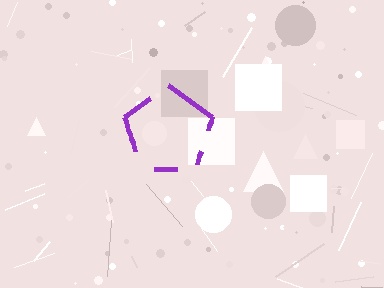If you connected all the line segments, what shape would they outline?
They would outline a pentagon.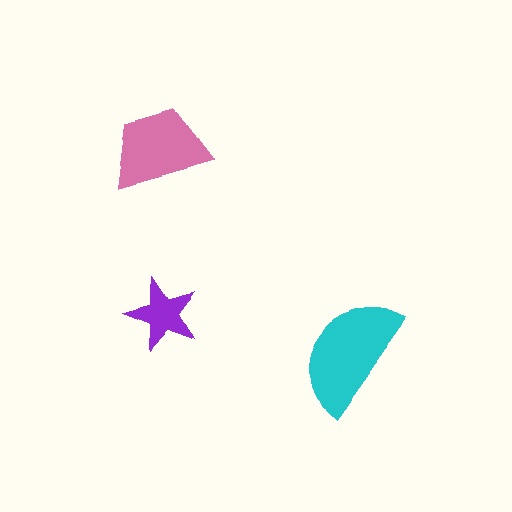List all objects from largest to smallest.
The cyan semicircle, the pink trapezoid, the purple star.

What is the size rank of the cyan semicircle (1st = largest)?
1st.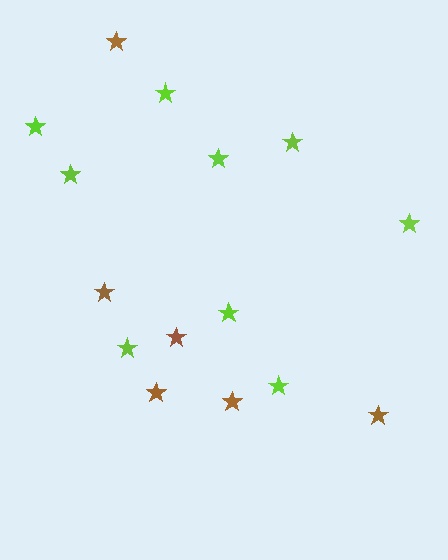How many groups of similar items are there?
There are 2 groups: one group of brown stars (6) and one group of lime stars (9).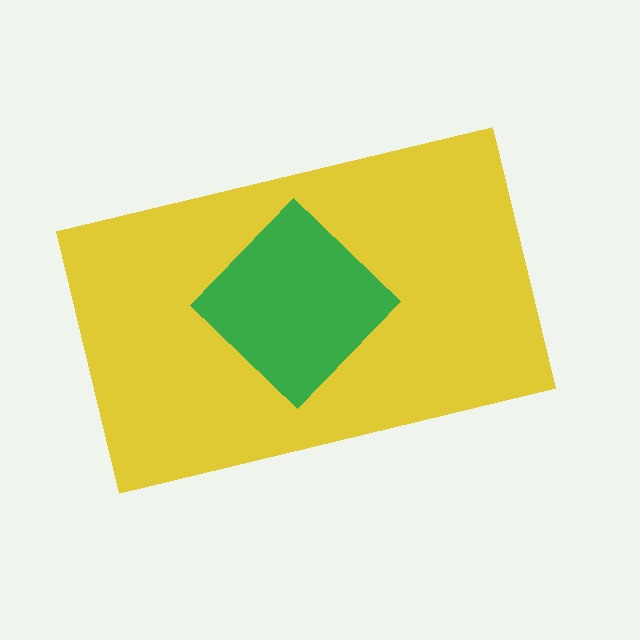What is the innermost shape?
The green diamond.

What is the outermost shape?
The yellow rectangle.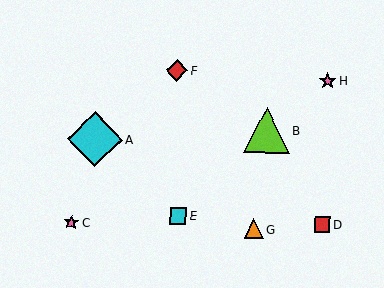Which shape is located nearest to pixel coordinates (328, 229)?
The red square (labeled D) at (323, 224) is nearest to that location.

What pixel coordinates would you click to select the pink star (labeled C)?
Click at (72, 222) to select the pink star C.